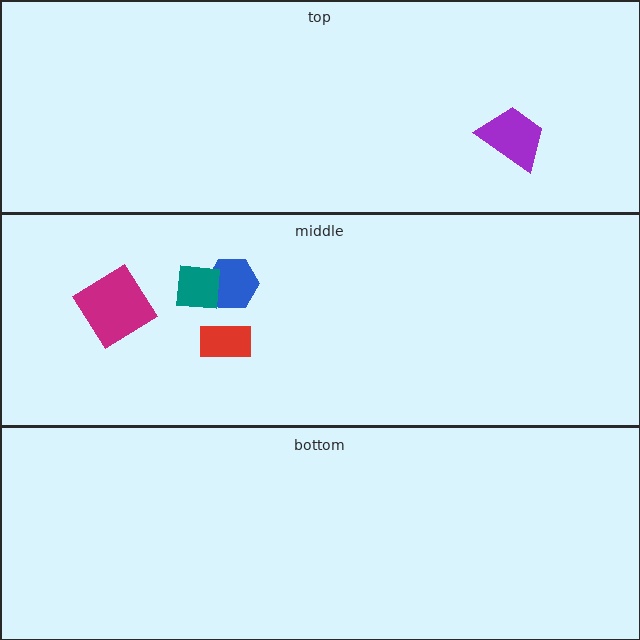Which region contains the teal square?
The middle region.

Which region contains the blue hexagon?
The middle region.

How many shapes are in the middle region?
4.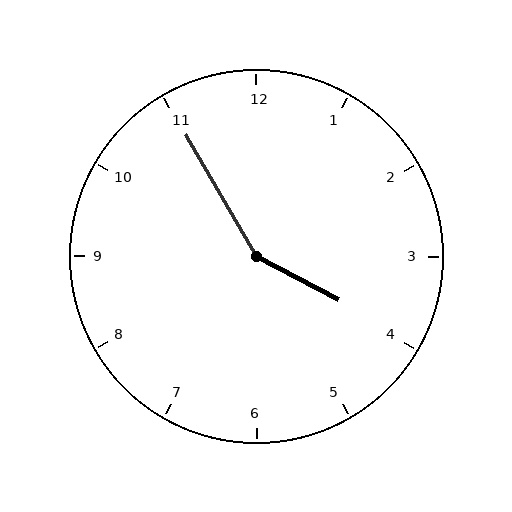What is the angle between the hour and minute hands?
Approximately 148 degrees.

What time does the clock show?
3:55.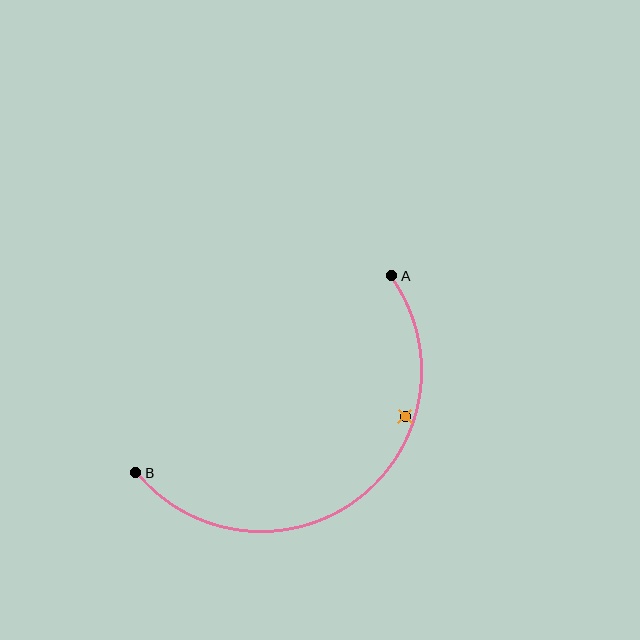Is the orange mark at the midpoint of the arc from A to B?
No — the orange mark does not lie on the arc at all. It sits slightly inside the curve.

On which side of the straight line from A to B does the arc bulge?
The arc bulges below and to the right of the straight line connecting A and B.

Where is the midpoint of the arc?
The arc midpoint is the point on the curve farthest from the straight line joining A and B. It sits below and to the right of that line.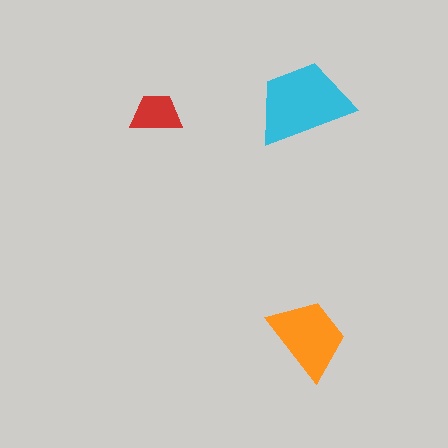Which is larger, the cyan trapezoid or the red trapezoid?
The cyan one.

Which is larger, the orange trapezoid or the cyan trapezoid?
The cyan one.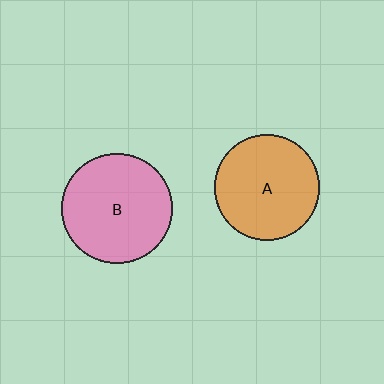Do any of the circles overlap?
No, none of the circles overlap.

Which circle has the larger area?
Circle B (pink).